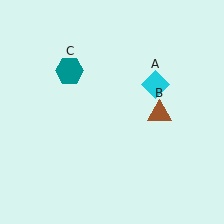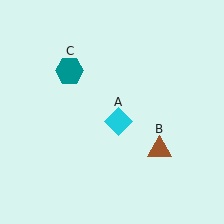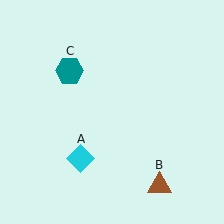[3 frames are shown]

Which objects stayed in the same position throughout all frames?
Teal hexagon (object C) remained stationary.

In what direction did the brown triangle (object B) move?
The brown triangle (object B) moved down.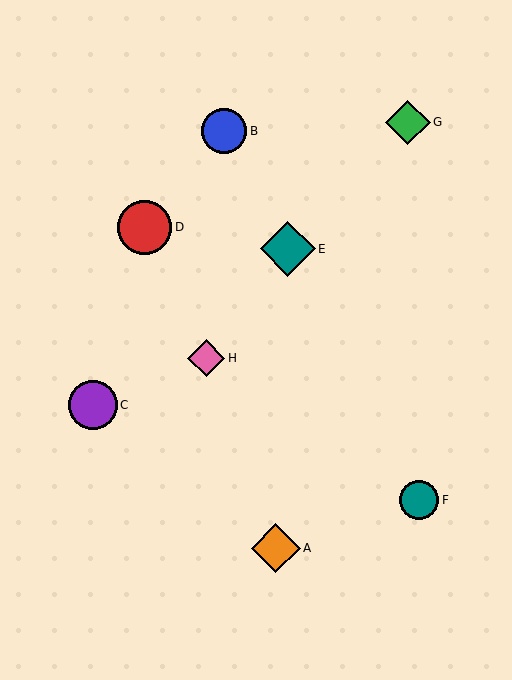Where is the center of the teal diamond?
The center of the teal diamond is at (288, 249).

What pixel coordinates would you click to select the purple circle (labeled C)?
Click at (93, 405) to select the purple circle C.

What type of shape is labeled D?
Shape D is a red circle.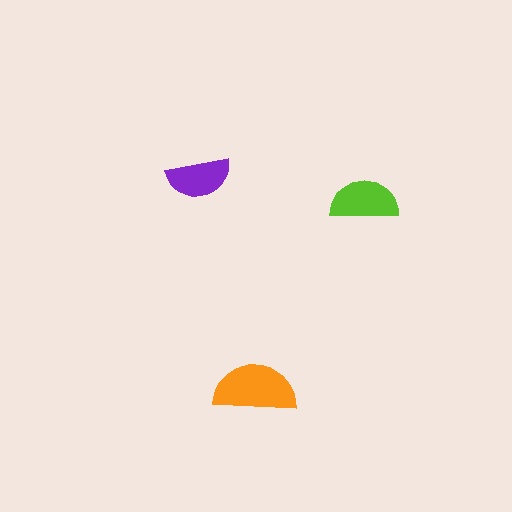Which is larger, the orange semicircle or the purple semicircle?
The orange one.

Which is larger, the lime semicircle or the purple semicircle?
The lime one.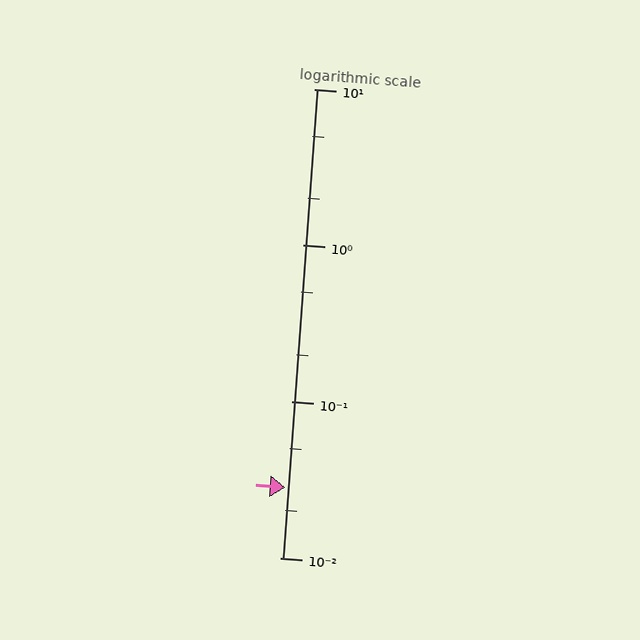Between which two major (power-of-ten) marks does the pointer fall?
The pointer is between 0.01 and 0.1.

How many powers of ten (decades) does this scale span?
The scale spans 3 decades, from 0.01 to 10.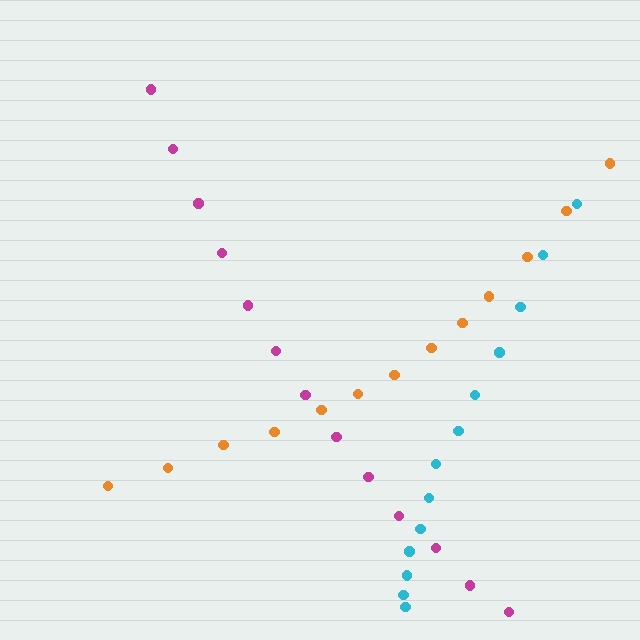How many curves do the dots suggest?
There are 3 distinct paths.